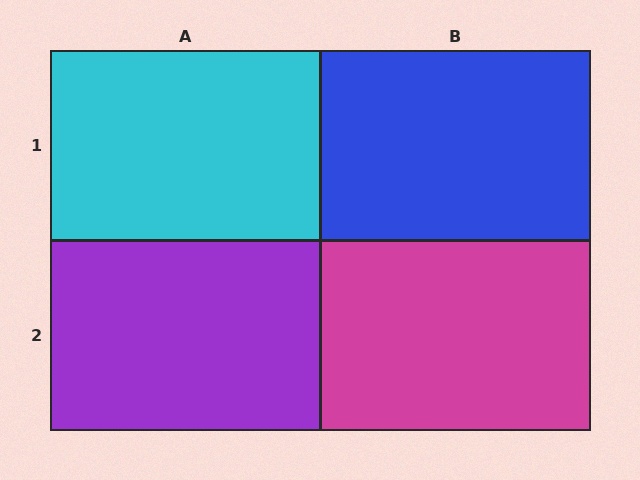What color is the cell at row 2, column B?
Magenta.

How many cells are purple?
1 cell is purple.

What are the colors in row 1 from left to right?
Cyan, blue.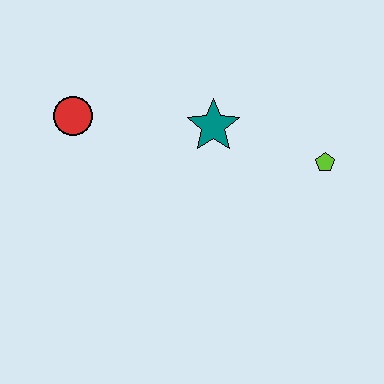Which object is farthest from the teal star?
The red circle is farthest from the teal star.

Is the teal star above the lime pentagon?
Yes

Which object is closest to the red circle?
The teal star is closest to the red circle.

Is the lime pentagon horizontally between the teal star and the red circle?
No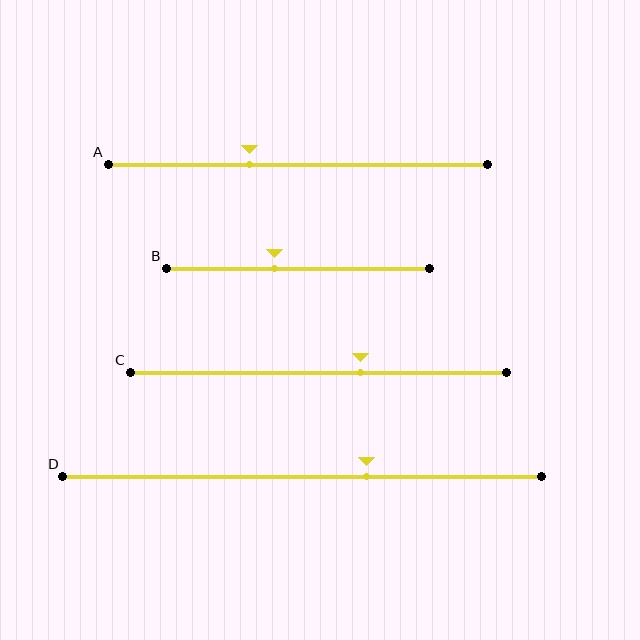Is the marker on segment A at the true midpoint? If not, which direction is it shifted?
No, the marker on segment A is shifted to the left by about 13% of the segment length.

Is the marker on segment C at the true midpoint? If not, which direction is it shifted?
No, the marker on segment C is shifted to the right by about 11% of the segment length.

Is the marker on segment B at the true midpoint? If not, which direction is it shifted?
No, the marker on segment B is shifted to the left by about 9% of the segment length.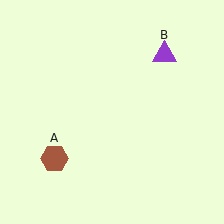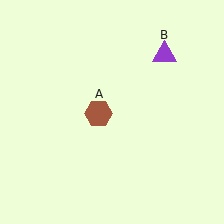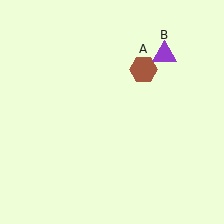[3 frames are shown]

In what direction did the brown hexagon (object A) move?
The brown hexagon (object A) moved up and to the right.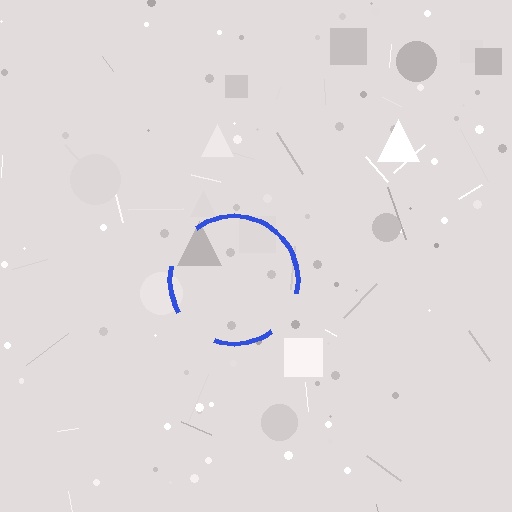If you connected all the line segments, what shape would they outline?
They would outline a circle.